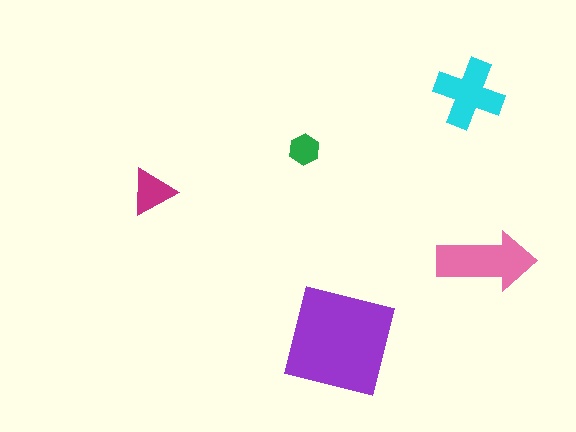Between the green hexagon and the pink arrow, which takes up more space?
The pink arrow.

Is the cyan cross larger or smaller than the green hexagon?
Larger.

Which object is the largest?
The purple square.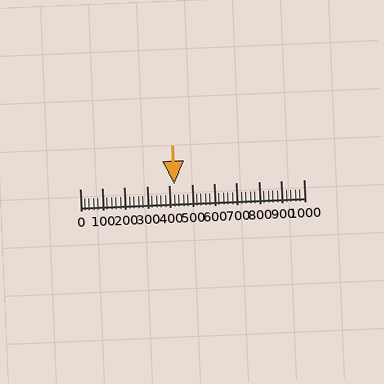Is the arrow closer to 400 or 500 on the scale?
The arrow is closer to 400.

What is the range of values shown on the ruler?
The ruler shows values from 0 to 1000.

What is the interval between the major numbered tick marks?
The major tick marks are spaced 100 units apart.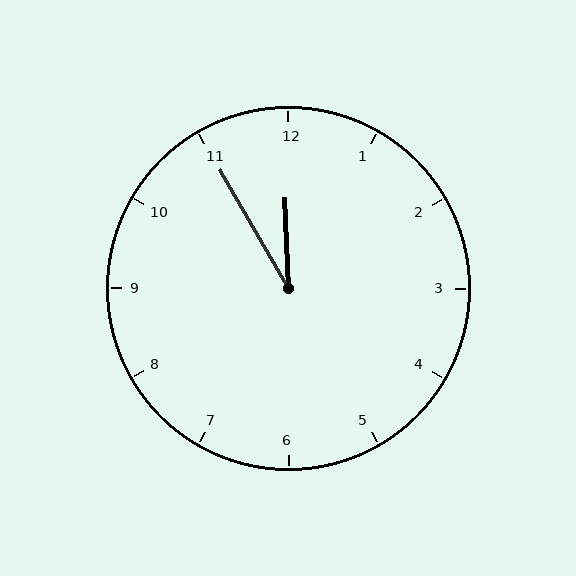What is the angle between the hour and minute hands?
Approximately 28 degrees.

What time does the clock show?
11:55.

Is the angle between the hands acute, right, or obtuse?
It is acute.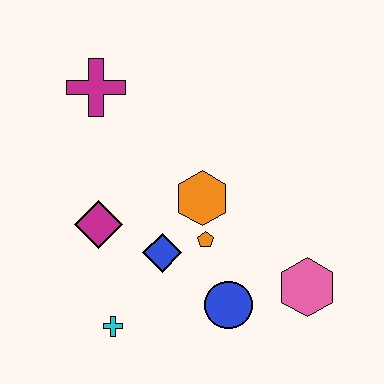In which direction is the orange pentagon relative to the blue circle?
The orange pentagon is above the blue circle.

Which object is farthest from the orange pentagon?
The magenta cross is farthest from the orange pentagon.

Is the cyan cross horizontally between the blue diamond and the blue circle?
No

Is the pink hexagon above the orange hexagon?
No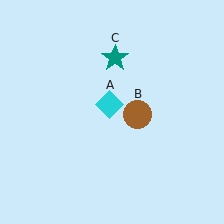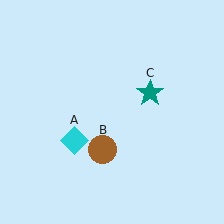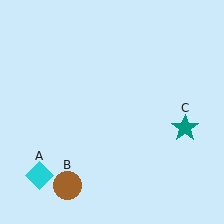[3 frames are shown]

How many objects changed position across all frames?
3 objects changed position: cyan diamond (object A), brown circle (object B), teal star (object C).